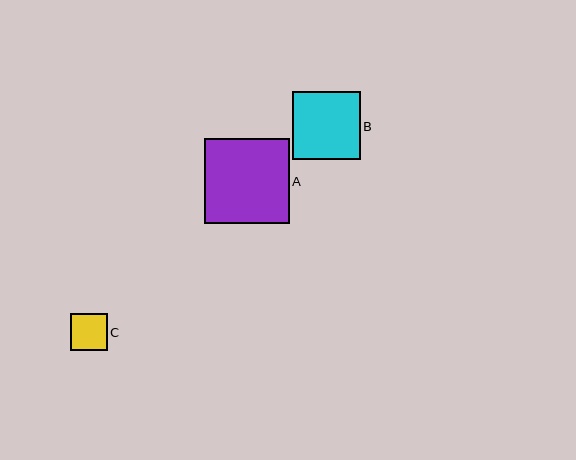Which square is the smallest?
Square C is the smallest with a size of approximately 37 pixels.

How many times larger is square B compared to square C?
Square B is approximately 1.8 times the size of square C.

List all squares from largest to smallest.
From largest to smallest: A, B, C.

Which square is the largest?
Square A is the largest with a size of approximately 85 pixels.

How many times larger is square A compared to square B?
Square A is approximately 1.2 times the size of square B.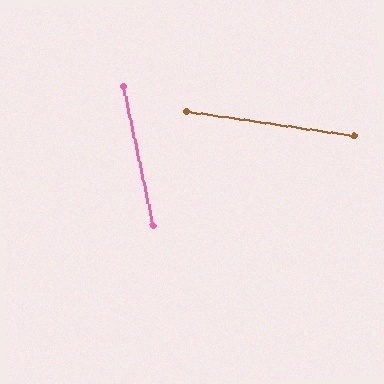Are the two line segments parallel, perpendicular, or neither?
Neither parallel nor perpendicular — they differ by about 70°.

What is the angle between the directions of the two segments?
Approximately 70 degrees.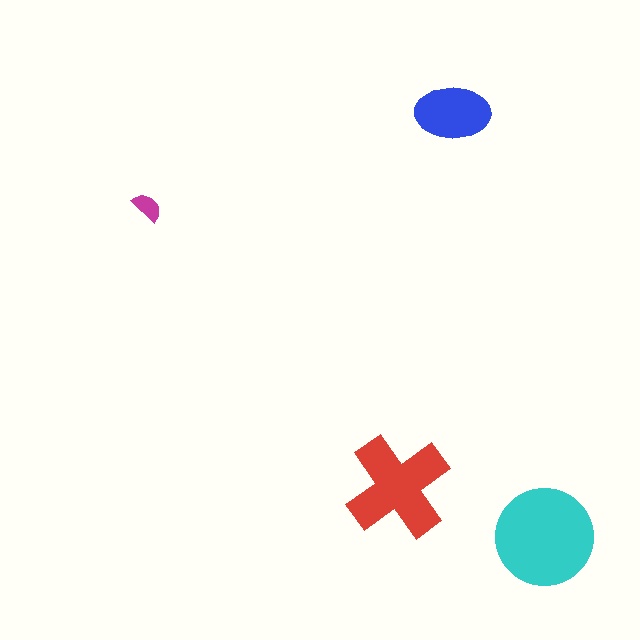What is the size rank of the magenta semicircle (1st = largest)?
4th.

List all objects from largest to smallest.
The cyan circle, the red cross, the blue ellipse, the magenta semicircle.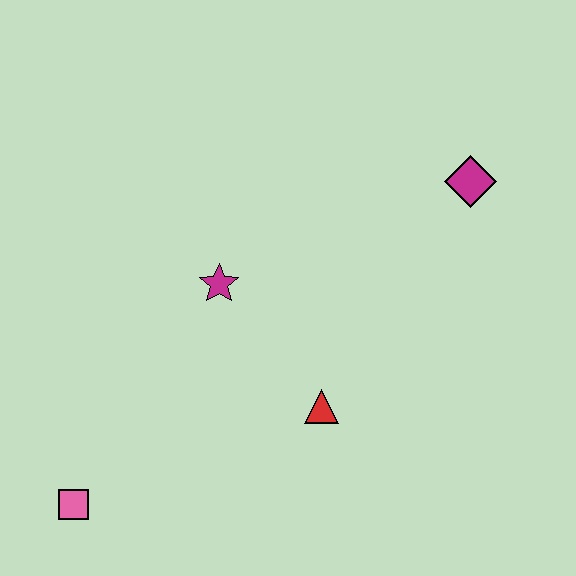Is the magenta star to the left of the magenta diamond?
Yes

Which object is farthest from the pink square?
The magenta diamond is farthest from the pink square.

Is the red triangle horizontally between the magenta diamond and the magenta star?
Yes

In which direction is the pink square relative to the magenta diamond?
The pink square is to the left of the magenta diamond.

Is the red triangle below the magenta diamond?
Yes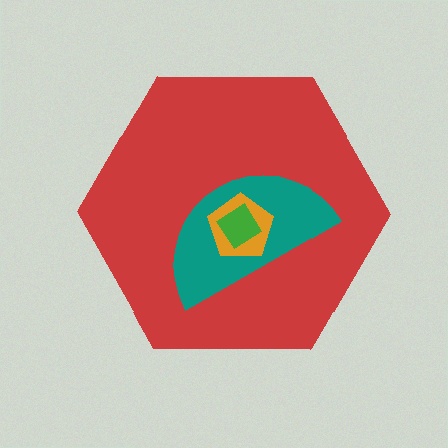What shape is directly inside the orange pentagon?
The green diamond.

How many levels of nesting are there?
4.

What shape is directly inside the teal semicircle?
The orange pentagon.